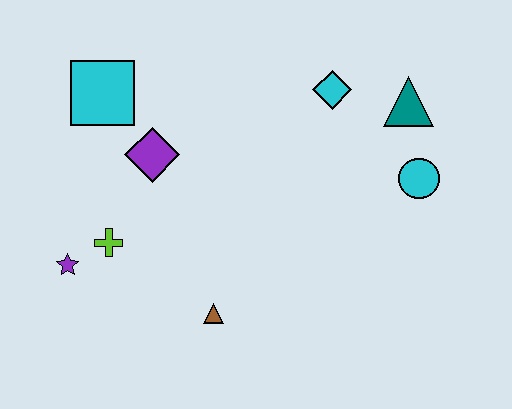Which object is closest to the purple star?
The lime cross is closest to the purple star.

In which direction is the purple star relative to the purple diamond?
The purple star is below the purple diamond.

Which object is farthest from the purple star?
The teal triangle is farthest from the purple star.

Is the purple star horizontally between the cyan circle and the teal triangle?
No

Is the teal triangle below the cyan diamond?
Yes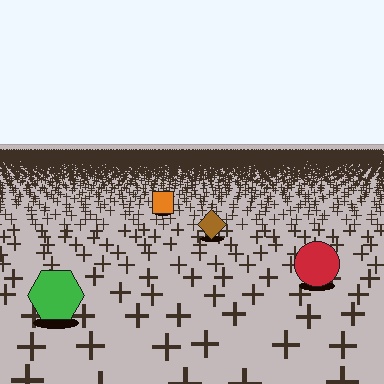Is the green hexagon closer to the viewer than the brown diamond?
Yes. The green hexagon is closer — you can tell from the texture gradient: the ground texture is coarser near it.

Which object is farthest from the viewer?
The orange square is farthest from the viewer. It appears smaller and the ground texture around it is denser.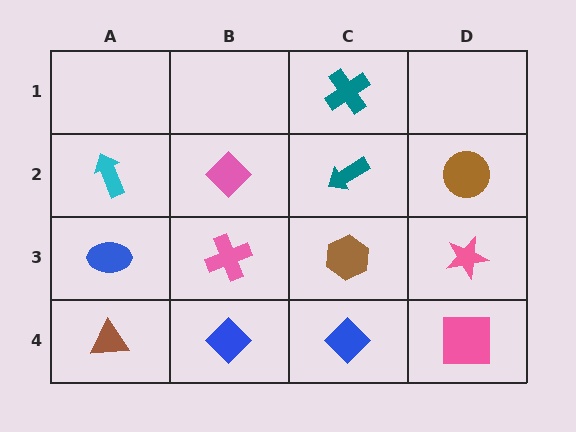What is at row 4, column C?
A blue diamond.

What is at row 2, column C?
A teal arrow.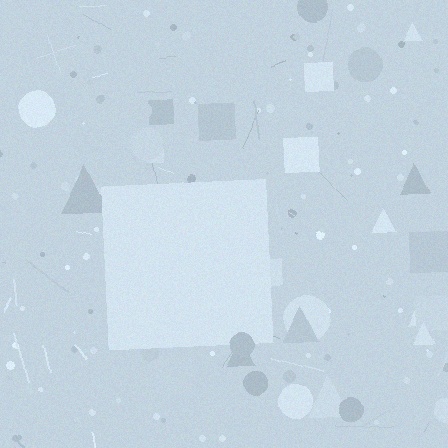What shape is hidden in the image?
A square is hidden in the image.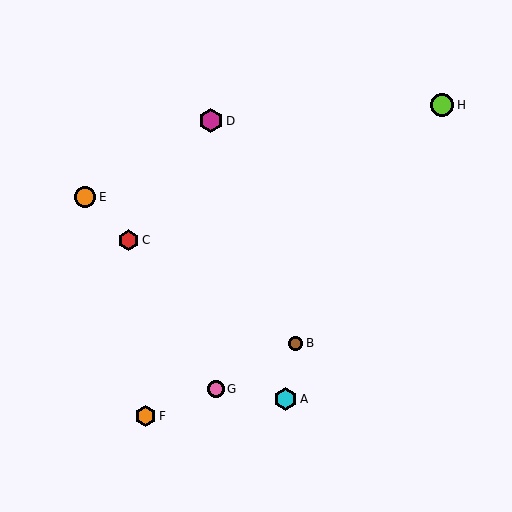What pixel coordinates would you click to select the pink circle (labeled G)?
Click at (216, 389) to select the pink circle G.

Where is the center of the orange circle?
The center of the orange circle is at (85, 197).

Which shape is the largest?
The magenta hexagon (labeled D) is the largest.